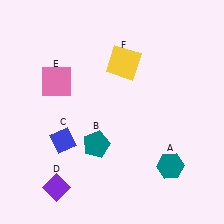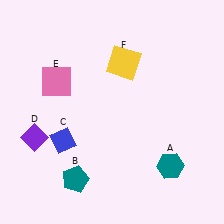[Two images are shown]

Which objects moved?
The objects that moved are: the teal pentagon (B), the purple diamond (D).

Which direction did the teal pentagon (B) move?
The teal pentagon (B) moved down.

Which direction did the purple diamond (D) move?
The purple diamond (D) moved up.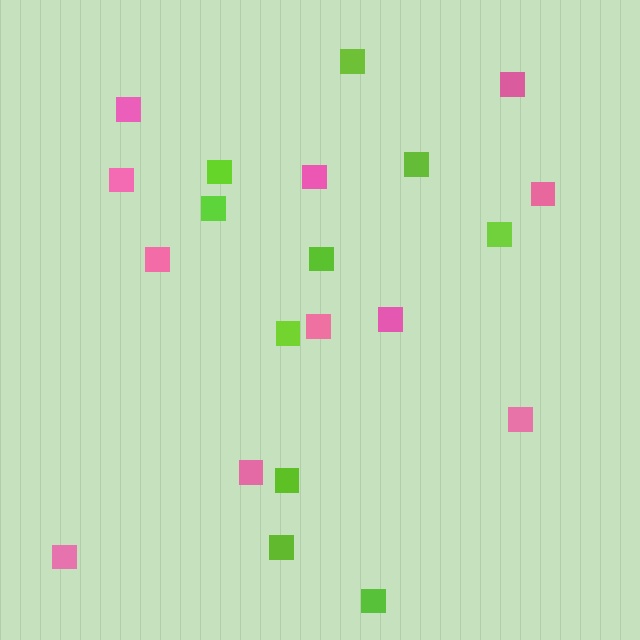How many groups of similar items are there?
There are 2 groups: one group of pink squares (11) and one group of lime squares (10).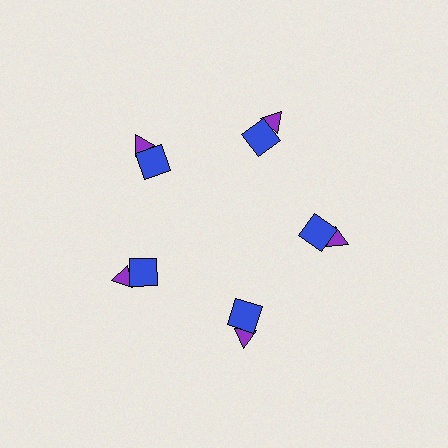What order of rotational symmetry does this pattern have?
This pattern has 5-fold rotational symmetry.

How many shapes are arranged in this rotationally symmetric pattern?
There are 10 shapes, arranged in 5 groups of 2.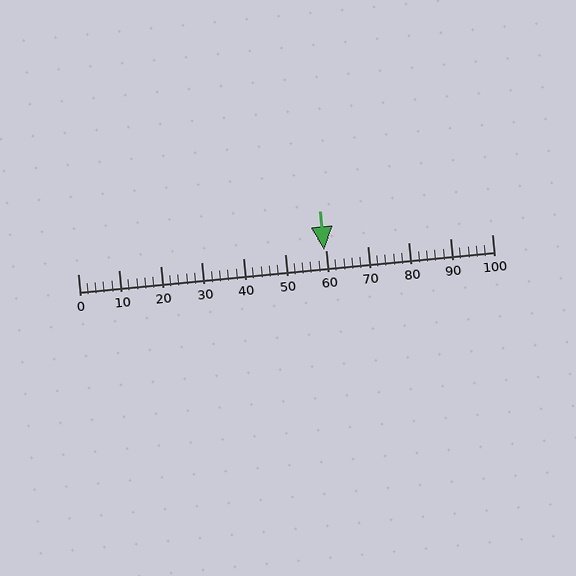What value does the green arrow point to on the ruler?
The green arrow points to approximately 59.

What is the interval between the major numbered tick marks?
The major tick marks are spaced 10 units apart.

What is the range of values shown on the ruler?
The ruler shows values from 0 to 100.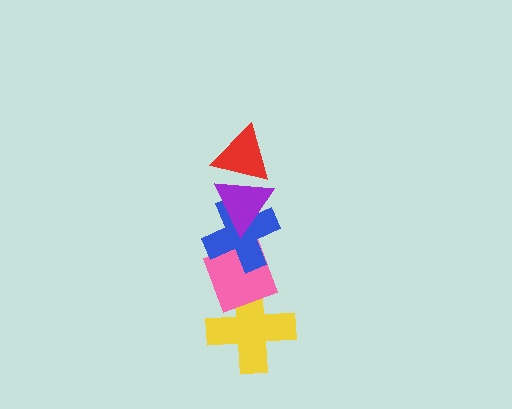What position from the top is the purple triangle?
The purple triangle is 2nd from the top.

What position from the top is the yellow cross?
The yellow cross is 5th from the top.